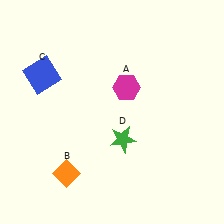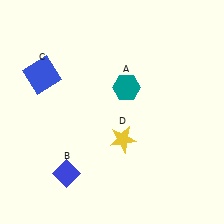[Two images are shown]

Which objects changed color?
A changed from magenta to teal. B changed from orange to blue. D changed from green to yellow.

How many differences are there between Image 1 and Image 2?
There are 3 differences between the two images.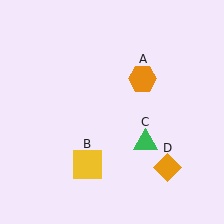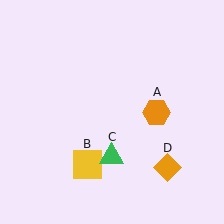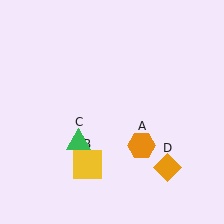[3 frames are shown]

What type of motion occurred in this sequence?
The orange hexagon (object A), green triangle (object C) rotated clockwise around the center of the scene.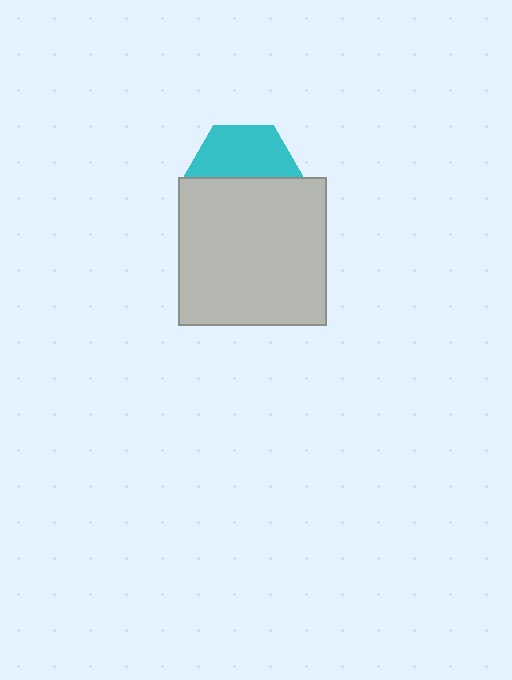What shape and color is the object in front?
The object in front is a light gray square.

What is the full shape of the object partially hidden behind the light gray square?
The partially hidden object is a cyan hexagon.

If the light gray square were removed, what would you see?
You would see the complete cyan hexagon.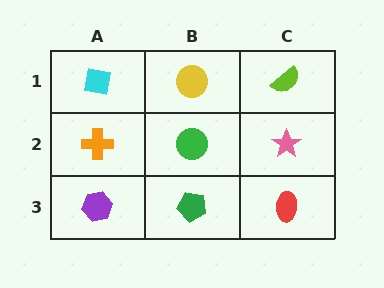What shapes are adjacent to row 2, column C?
A lime semicircle (row 1, column C), a red ellipse (row 3, column C), a green circle (row 2, column B).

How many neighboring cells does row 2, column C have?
3.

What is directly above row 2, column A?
A cyan square.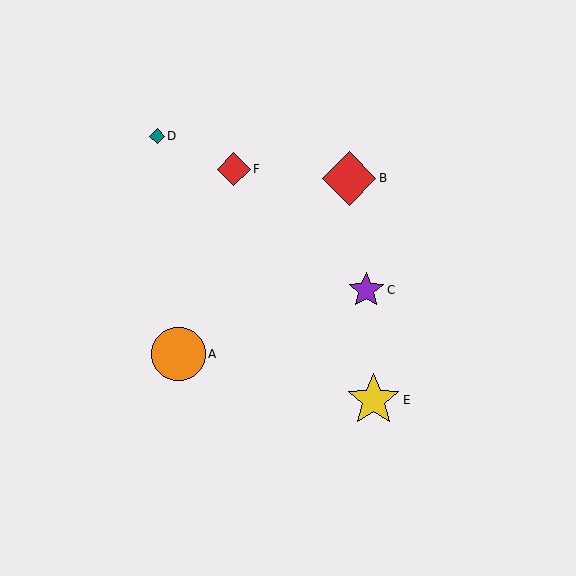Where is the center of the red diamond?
The center of the red diamond is at (234, 169).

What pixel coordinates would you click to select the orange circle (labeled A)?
Click at (179, 354) to select the orange circle A.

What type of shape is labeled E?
Shape E is a yellow star.